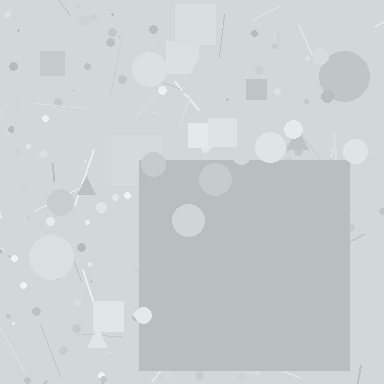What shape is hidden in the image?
A square is hidden in the image.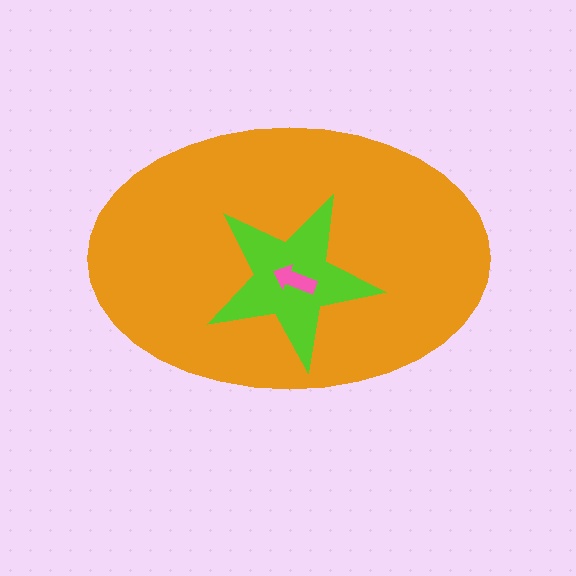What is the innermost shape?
The pink arrow.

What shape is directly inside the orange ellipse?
The lime star.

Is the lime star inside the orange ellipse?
Yes.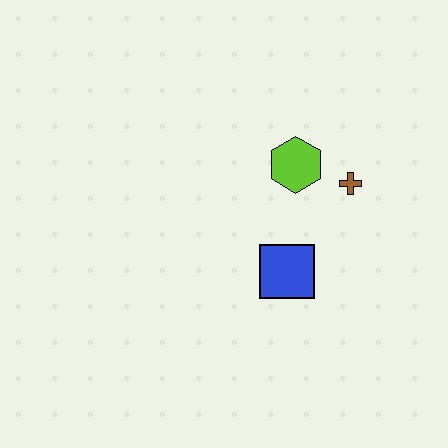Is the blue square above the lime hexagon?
No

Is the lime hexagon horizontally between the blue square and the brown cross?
Yes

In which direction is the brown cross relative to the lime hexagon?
The brown cross is to the right of the lime hexagon.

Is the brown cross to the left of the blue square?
No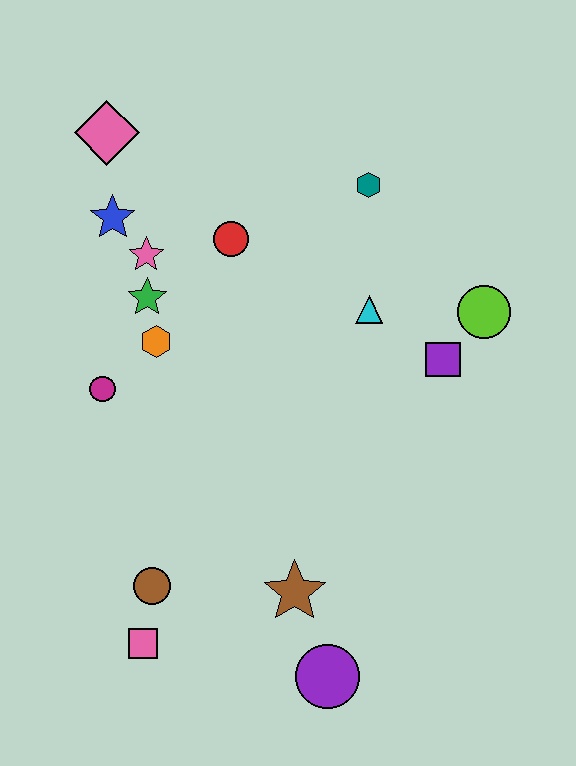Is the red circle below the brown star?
No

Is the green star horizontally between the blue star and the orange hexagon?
Yes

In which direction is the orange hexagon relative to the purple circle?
The orange hexagon is above the purple circle.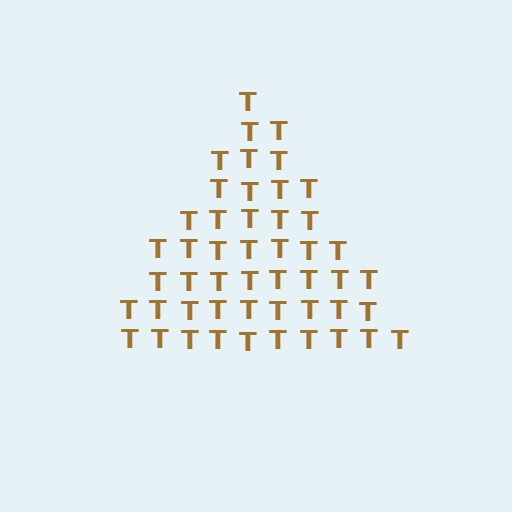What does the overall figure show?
The overall figure shows a triangle.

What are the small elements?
The small elements are letter T's.